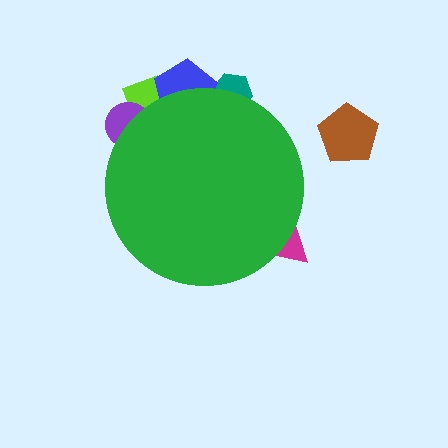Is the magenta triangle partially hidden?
Yes, the magenta triangle is partially hidden behind the green circle.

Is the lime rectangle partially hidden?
Yes, the lime rectangle is partially hidden behind the green circle.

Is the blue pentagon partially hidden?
Yes, the blue pentagon is partially hidden behind the green circle.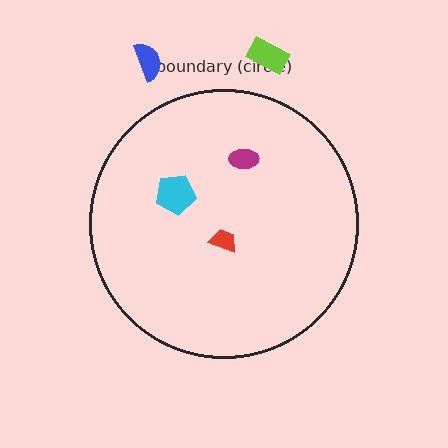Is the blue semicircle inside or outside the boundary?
Outside.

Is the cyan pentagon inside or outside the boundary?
Inside.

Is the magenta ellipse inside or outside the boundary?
Inside.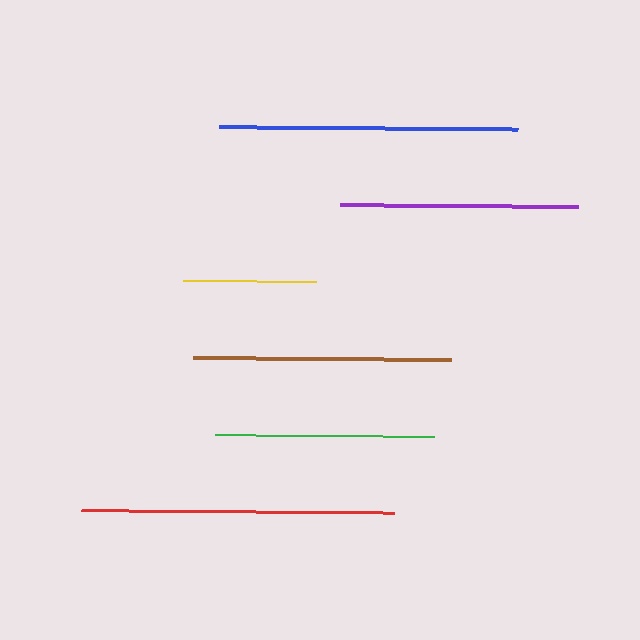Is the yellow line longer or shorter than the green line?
The green line is longer than the yellow line.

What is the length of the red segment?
The red segment is approximately 313 pixels long.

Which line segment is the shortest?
The yellow line is the shortest at approximately 132 pixels.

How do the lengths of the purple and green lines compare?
The purple and green lines are approximately the same length.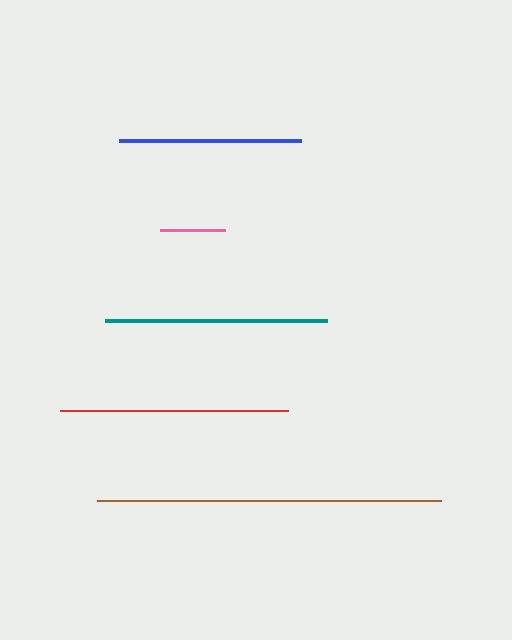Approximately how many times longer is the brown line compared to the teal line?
The brown line is approximately 1.5 times the length of the teal line.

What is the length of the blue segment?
The blue segment is approximately 183 pixels long.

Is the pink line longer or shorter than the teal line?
The teal line is longer than the pink line.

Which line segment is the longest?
The brown line is the longest at approximately 344 pixels.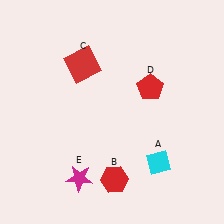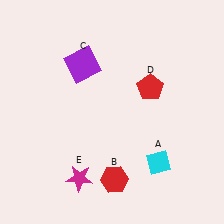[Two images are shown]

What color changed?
The square (C) changed from red in Image 1 to purple in Image 2.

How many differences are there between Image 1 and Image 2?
There is 1 difference between the two images.